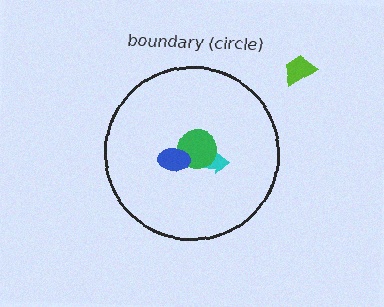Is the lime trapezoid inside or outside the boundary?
Outside.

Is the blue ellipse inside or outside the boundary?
Inside.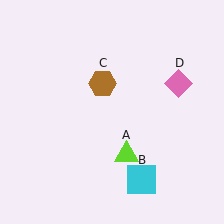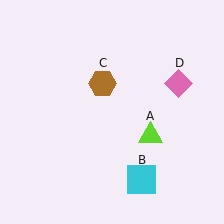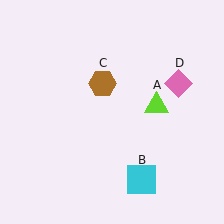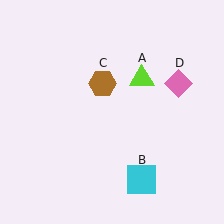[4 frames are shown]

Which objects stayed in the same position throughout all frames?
Cyan square (object B) and brown hexagon (object C) and pink diamond (object D) remained stationary.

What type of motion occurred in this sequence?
The lime triangle (object A) rotated counterclockwise around the center of the scene.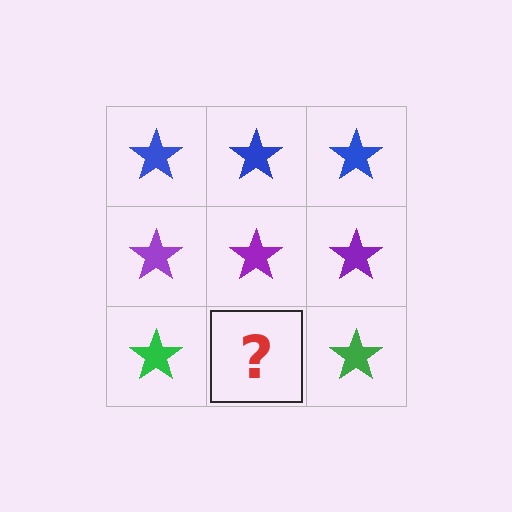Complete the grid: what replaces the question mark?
The question mark should be replaced with a green star.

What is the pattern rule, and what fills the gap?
The rule is that each row has a consistent color. The gap should be filled with a green star.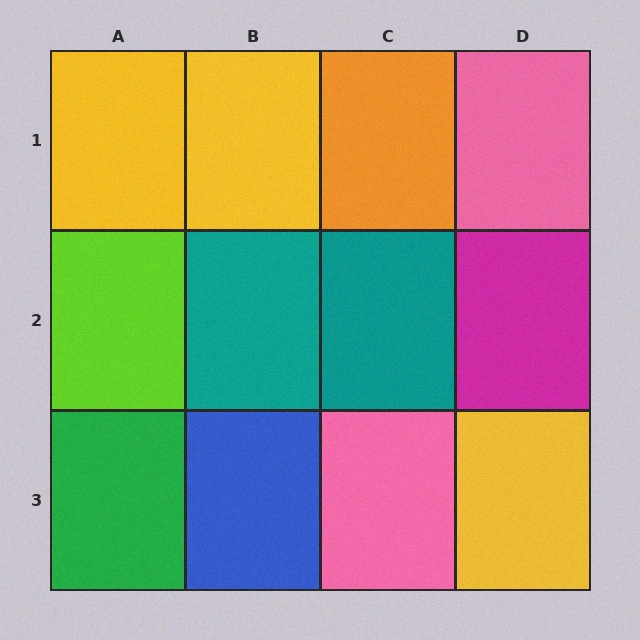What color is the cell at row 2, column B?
Teal.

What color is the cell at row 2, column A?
Lime.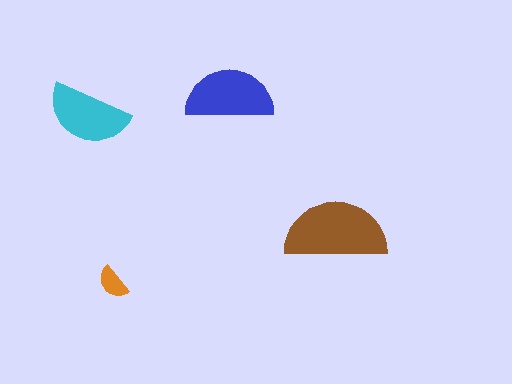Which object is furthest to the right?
The brown semicircle is rightmost.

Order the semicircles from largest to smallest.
the brown one, the blue one, the cyan one, the orange one.